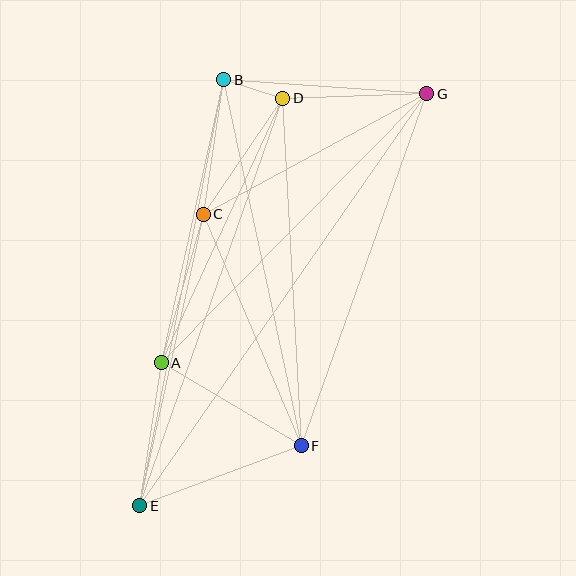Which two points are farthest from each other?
Points E and G are farthest from each other.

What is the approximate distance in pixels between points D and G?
The distance between D and G is approximately 144 pixels.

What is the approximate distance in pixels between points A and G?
The distance between A and G is approximately 378 pixels.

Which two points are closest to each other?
Points B and D are closest to each other.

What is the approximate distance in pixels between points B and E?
The distance between B and E is approximately 435 pixels.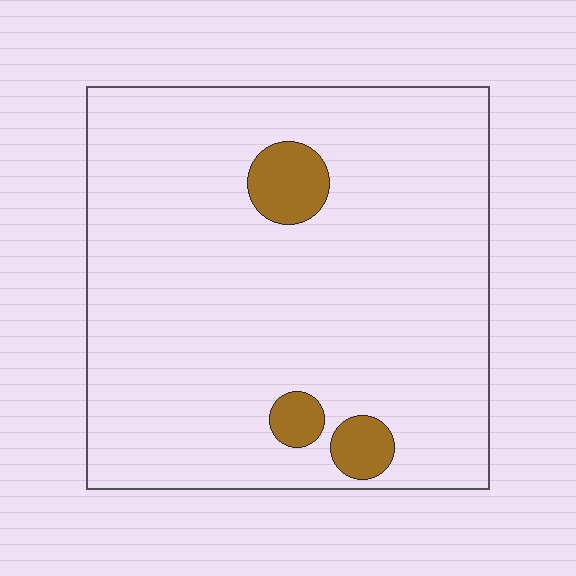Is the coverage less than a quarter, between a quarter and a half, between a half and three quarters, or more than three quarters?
Less than a quarter.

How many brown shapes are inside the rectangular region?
3.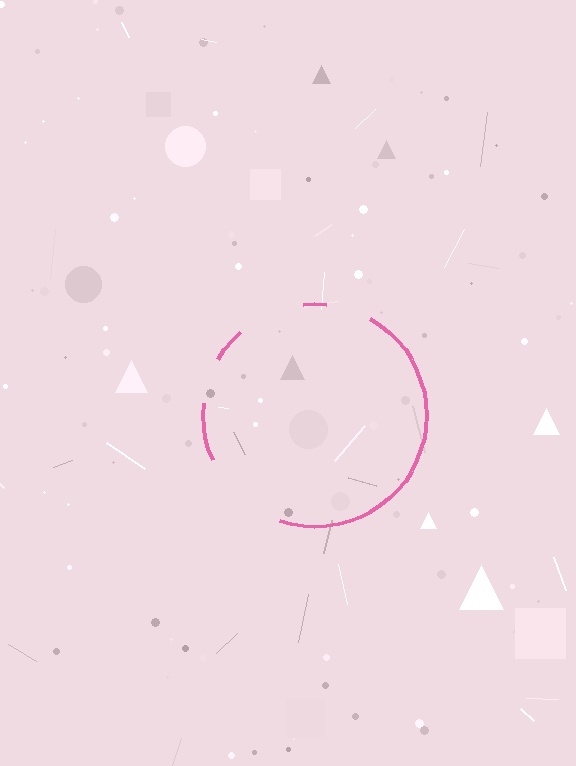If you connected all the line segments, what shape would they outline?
They would outline a circle.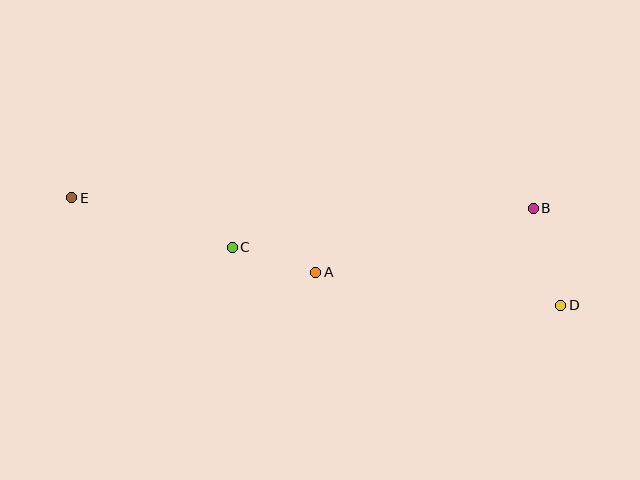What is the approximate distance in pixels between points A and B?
The distance between A and B is approximately 227 pixels.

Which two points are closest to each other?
Points A and C are closest to each other.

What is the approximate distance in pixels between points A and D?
The distance between A and D is approximately 247 pixels.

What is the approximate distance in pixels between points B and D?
The distance between B and D is approximately 101 pixels.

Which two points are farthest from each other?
Points D and E are farthest from each other.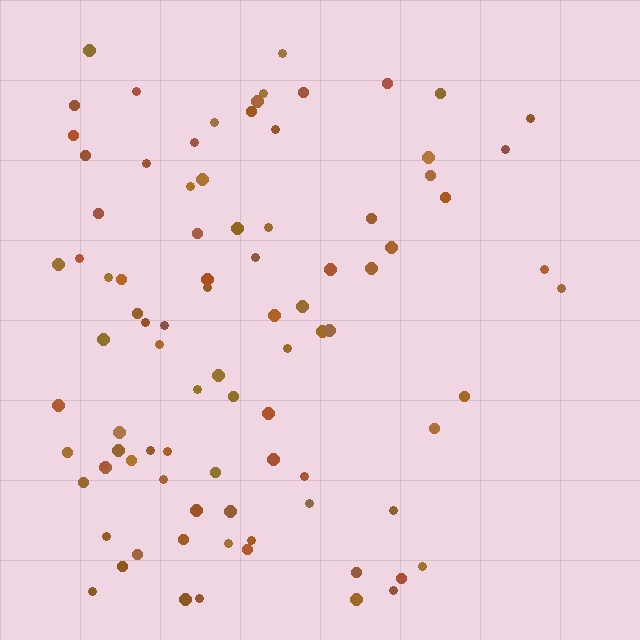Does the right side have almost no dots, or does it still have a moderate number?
Still a moderate number, just noticeably fewer than the left.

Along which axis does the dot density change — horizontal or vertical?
Horizontal.